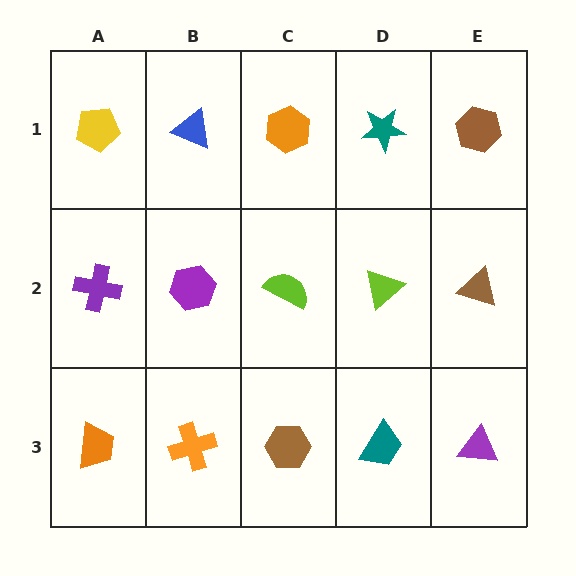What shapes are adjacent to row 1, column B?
A purple hexagon (row 2, column B), a yellow pentagon (row 1, column A), an orange hexagon (row 1, column C).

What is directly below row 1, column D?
A lime triangle.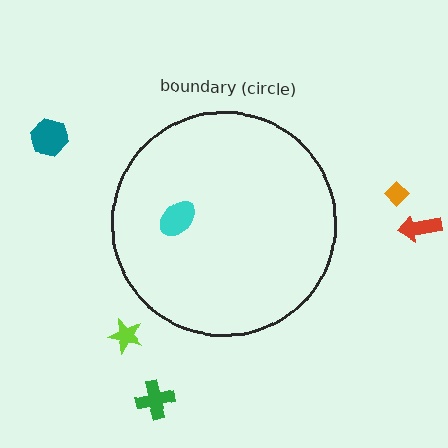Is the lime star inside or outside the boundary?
Outside.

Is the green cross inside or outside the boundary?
Outside.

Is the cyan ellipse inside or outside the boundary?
Inside.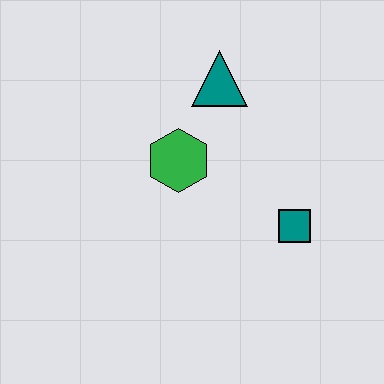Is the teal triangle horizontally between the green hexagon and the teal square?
Yes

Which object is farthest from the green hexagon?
The teal square is farthest from the green hexagon.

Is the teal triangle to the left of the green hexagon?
No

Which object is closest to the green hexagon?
The teal triangle is closest to the green hexagon.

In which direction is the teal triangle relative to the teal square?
The teal triangle is above the teal square.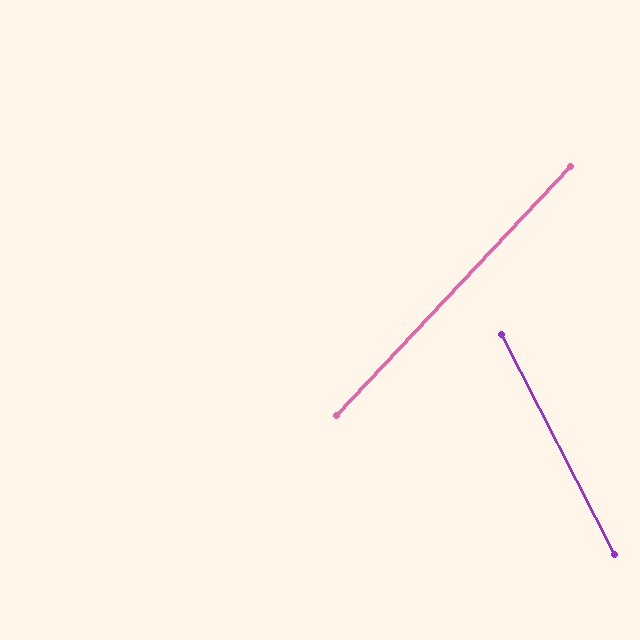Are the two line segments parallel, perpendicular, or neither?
Neither parallel nor perpendicular — they differ by about 70°.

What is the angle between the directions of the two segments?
Approximately 70 degrees.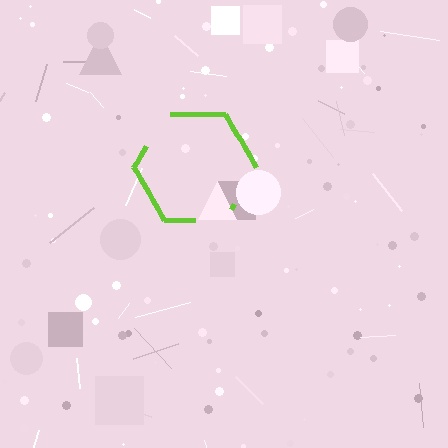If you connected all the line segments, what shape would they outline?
They would outline a hexagon.